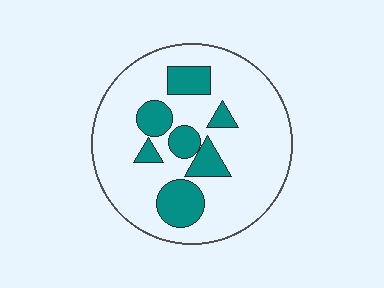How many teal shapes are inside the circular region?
7.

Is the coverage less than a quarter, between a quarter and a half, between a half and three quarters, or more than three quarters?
Less than a quarter.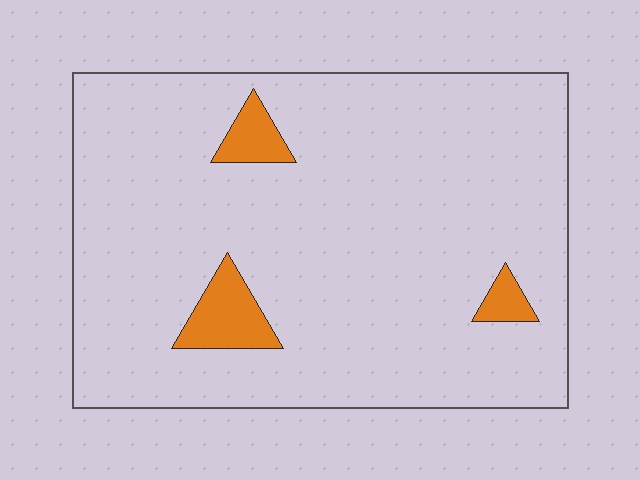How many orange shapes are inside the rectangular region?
3.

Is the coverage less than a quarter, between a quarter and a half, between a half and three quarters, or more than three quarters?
Less than a quarter.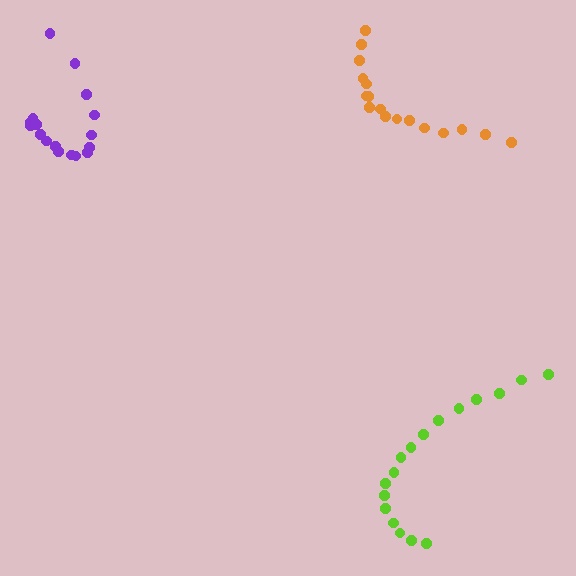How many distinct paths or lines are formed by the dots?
There are 3 distinct paths.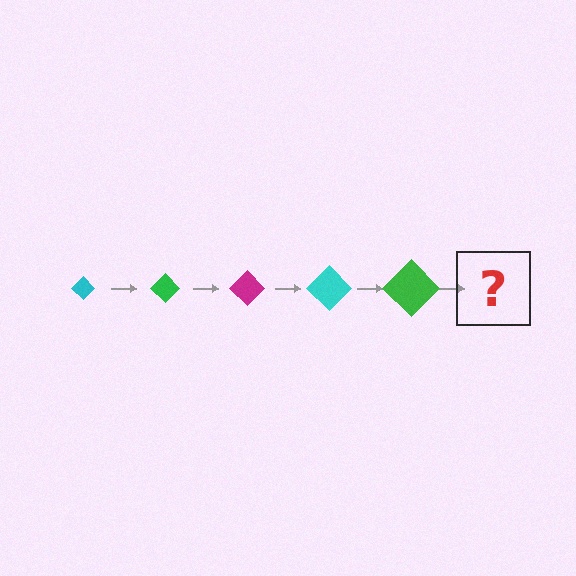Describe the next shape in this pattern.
It should be a magenta diamond, larger than the previous one.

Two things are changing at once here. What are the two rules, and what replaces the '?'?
The two rules are that the diamond grows larger each step and the color cycles through cyan, green, and magenta. The '?' should be a magenta diamond, larger than the previous one.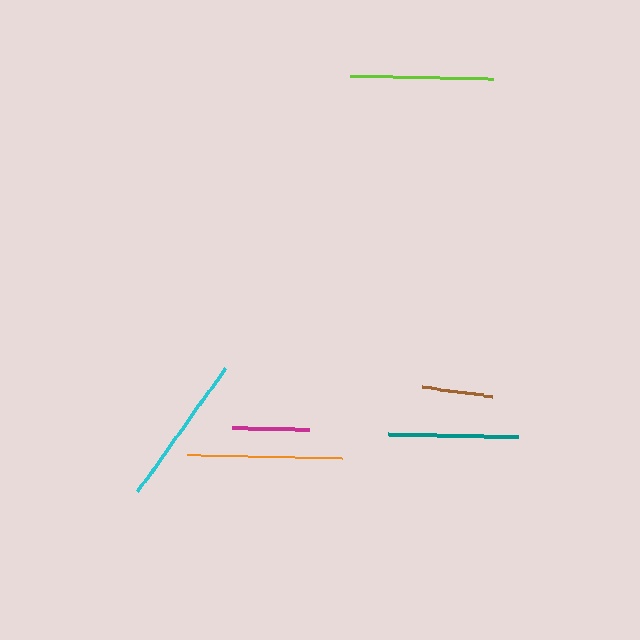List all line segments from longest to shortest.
From longest to shortest: orange, cyan, lime, teal, magenta, brown.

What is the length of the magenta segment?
The magenta segment is approximately 77 pixels long.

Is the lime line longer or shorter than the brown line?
The lime line is longer than the brown line.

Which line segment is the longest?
The orange line is the longest at approximately 155 pixels.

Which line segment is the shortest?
The brown line is the shortest at approximately 72 pixels.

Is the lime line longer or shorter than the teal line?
The lime line is longer than the teal line.